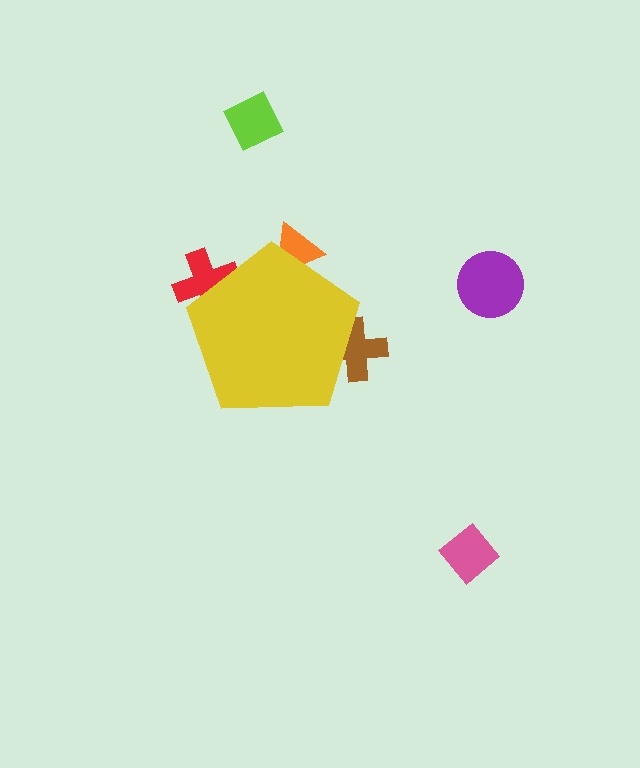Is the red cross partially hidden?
Yes, the red cross is partially hidden behind the yellow pentagon.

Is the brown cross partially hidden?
Yes, the brown cross is partially hidden behind the yellow pentagon.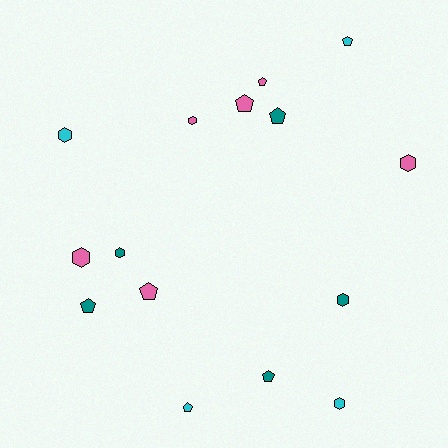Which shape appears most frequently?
Pentagon, with 8 objects.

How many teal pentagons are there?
There are 3 teal pentagons.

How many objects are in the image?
There are 15 objects.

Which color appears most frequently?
Pink, with 6 objects.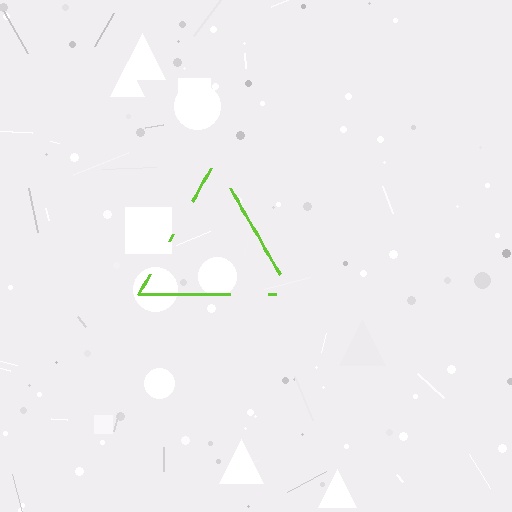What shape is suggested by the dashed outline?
The dashed outline suggests a triangle.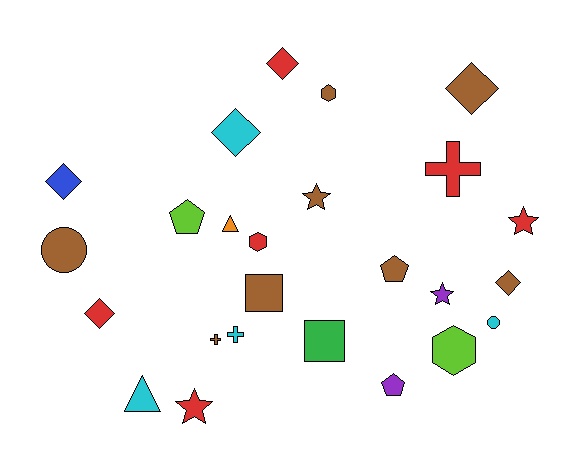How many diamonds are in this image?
There are 6 diamonds.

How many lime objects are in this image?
There are 2 lime objects.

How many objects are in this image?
There are 25 objects.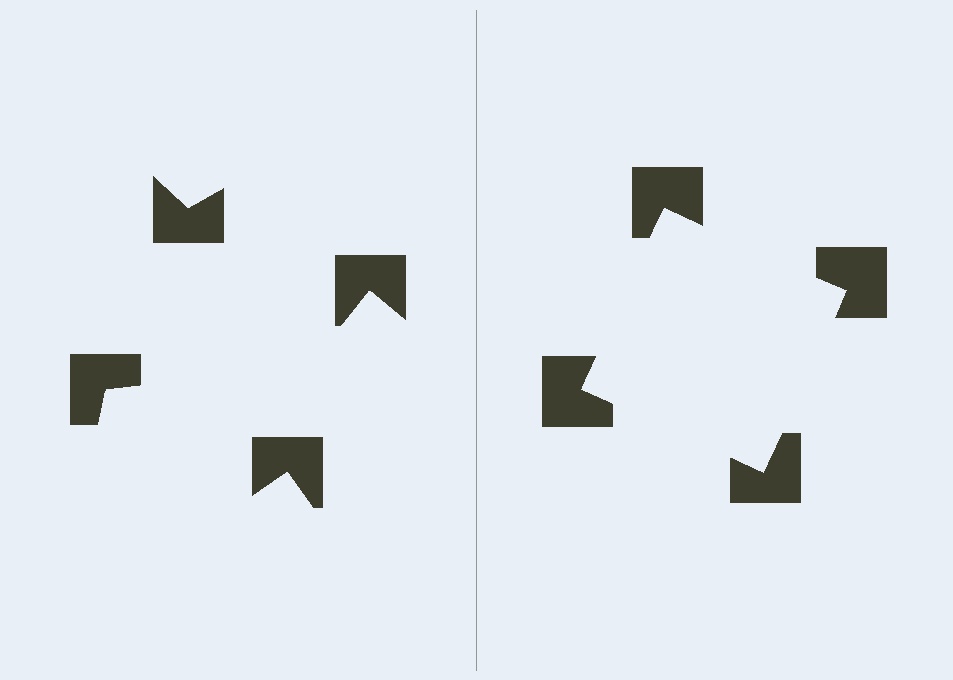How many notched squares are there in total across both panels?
8 — 4 on each side.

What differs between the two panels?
The notched squares are positioned identically on both sides; only the wedge orientations differ. On the right they align to a square; on the left they are misaligned.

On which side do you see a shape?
An illusory square appears on the right side. On the left side the wedge cuts are rotated, so no coherent shape forms.